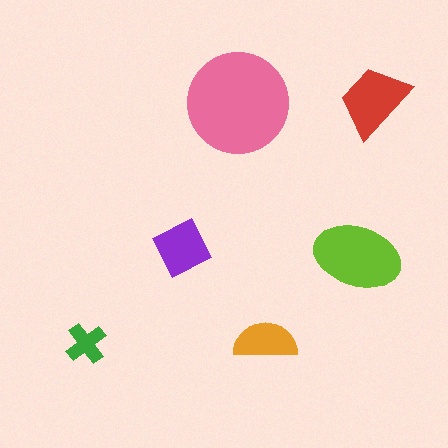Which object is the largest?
The pink circle.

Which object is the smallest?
The green cross.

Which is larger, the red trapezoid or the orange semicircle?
The red trapezoid.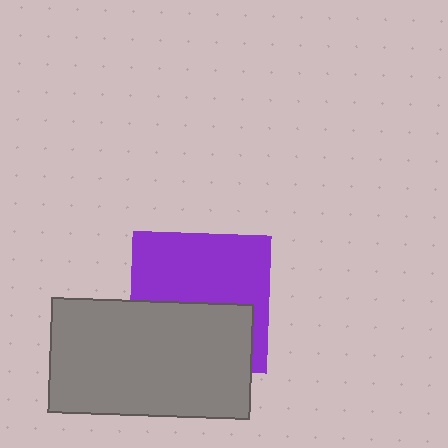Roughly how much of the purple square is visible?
About half of it is visible (roughly 56%).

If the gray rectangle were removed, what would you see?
You would see the complete purple square.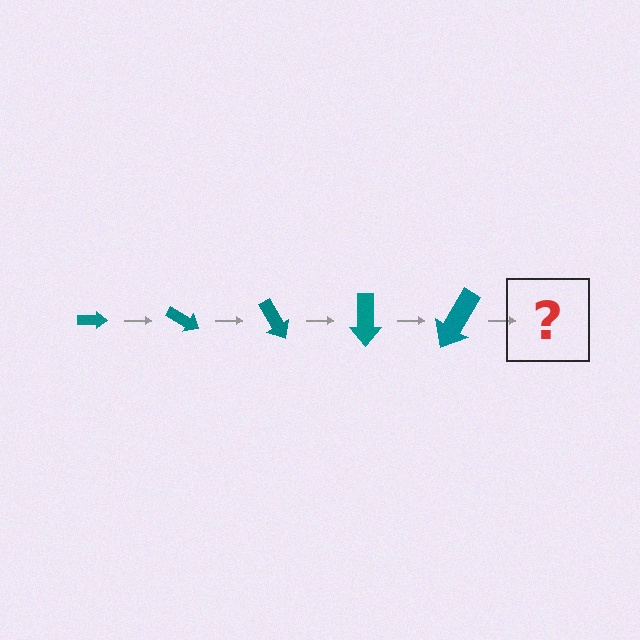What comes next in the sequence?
The next element should be an arrow, larger than the previous one and rotated 150 degrees from the start.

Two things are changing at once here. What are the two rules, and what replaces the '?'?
The two rules are that the arrow grows larger each step and it rotates 30 degrees each step. The '?' should be an arrow, larger than the previous one and rotated 150 degrees from the start.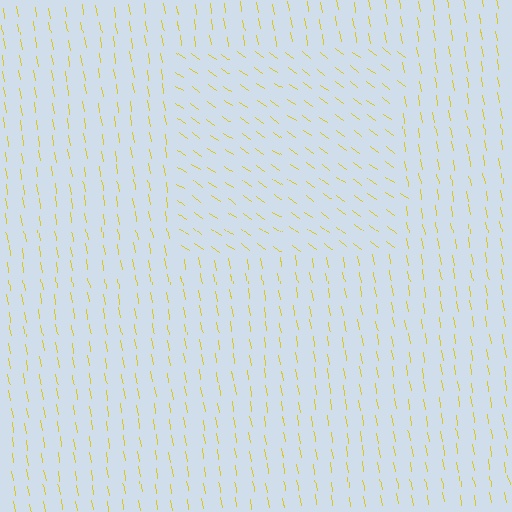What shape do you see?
I see a rectangle.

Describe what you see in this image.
The image is filled with small yellow line segments. A rectangle region in the image has lines oriented differently from the surrounding lines, creating a visible texture boundary.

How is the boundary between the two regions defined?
The boundary is defined purely by a change in line orientation (approximately 45 degrees difference). All lines are the same color and thickness.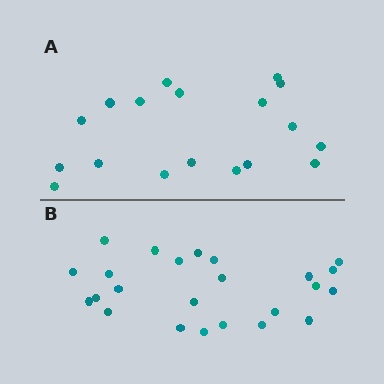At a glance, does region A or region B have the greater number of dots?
Region B (the bottom region) has more dots.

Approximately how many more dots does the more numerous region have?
Region B has about 6 more dots than region A.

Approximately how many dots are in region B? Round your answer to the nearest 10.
About 20 dots. (The exact count is 24, which rounds to 20.)